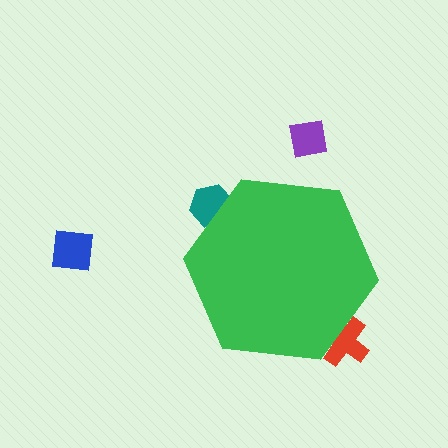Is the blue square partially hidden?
No, the blue square is fully visible.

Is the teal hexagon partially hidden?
Yes, the teal hexagon is partially hidden behind the green hexagon.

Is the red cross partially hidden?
Yes, the red cross is partially hidden behind the green hexagon.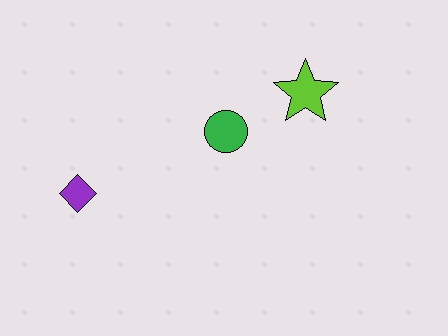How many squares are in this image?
There are no squares.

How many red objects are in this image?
There are no red objects.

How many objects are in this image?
There are 3 objects.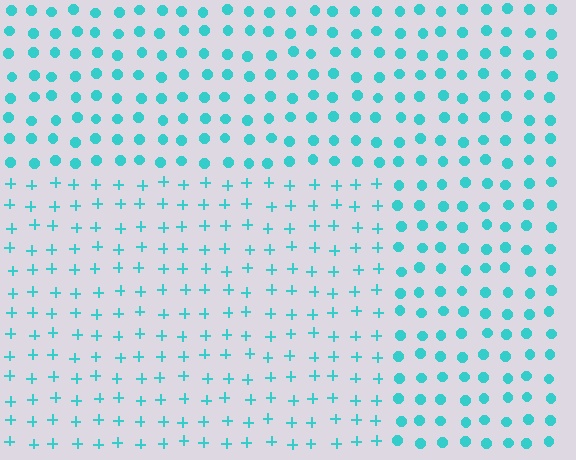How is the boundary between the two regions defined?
The boundary is defined by a change in element shape: plus signs inside vs. circles outside. All elements share the same color and spacing.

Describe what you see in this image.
The image is filled with small cyan elements arranged in a uniform grid. A rectangle-shaped region contains plus signs, while the surrounding area contains circles. The boundary is defined purely by the change in element shape.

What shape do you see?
I see a rectangle.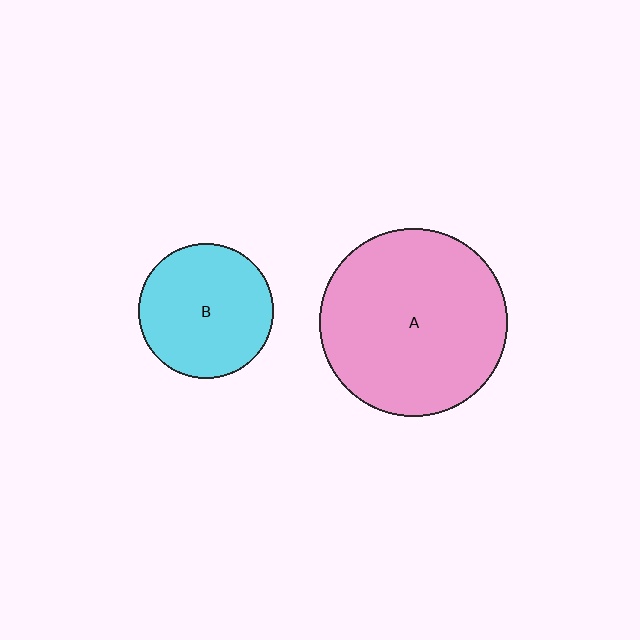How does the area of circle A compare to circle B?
Approximately 1.9 times.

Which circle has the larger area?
Circle A (pink).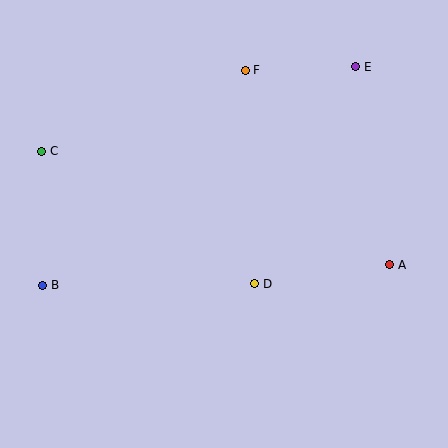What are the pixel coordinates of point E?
Point E is at (356, 67).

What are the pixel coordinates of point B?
Point B is at (43, 285).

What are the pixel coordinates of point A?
Point A is at (390, 265).